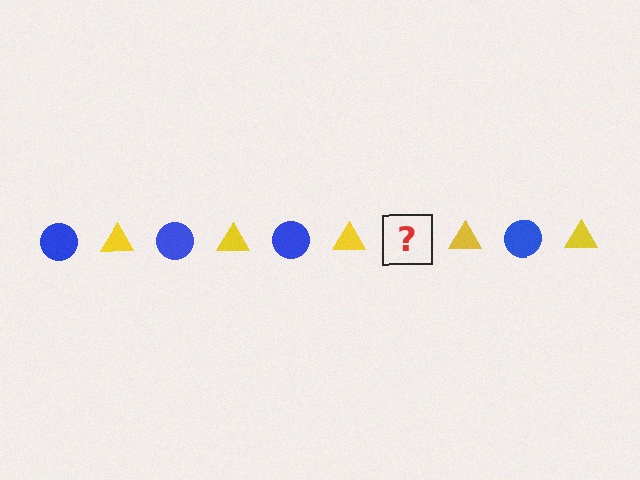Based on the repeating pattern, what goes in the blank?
The blank should be a blue circle.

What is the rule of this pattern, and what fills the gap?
The rule is that the pattern alternates between blue circle and yellow triangle. The gap should be filled with a blue circle.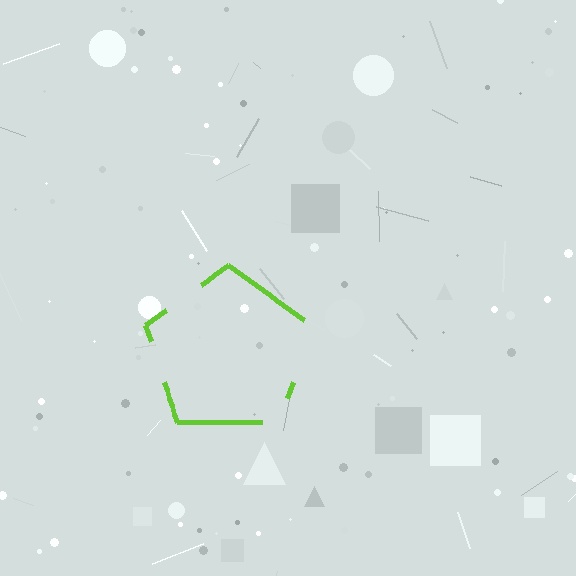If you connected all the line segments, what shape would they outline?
They would outline a pentagon.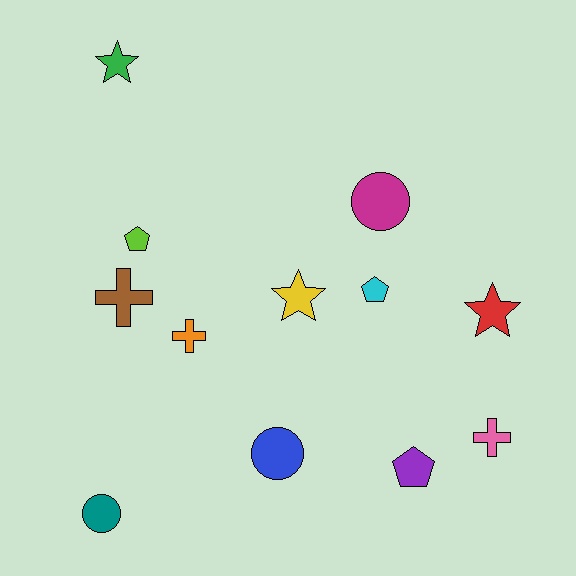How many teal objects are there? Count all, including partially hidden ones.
There is 1 teal object.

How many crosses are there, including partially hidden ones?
There are 3 crosses.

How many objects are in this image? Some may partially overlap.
There are 12 objects.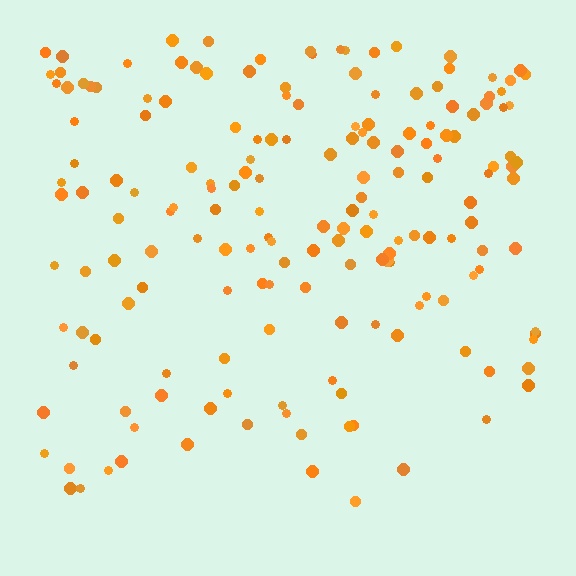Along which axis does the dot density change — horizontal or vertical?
Vertical.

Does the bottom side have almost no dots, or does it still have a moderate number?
Still a moderate number, just noticeably fewer than the top.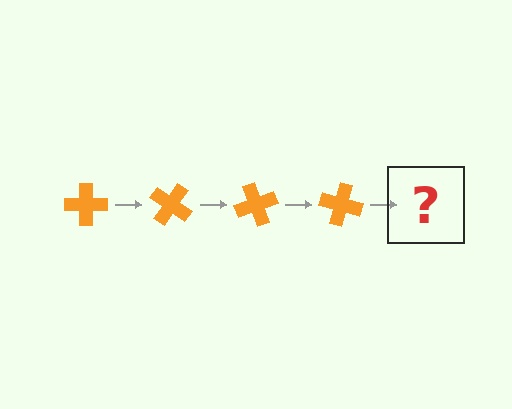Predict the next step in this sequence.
The next step is an orange cross rotated 140 degrees.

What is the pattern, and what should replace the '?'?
The pattern is that the cross rotates 35 degrees each step. The '?' should be an orange cross rotated 140 degrees.